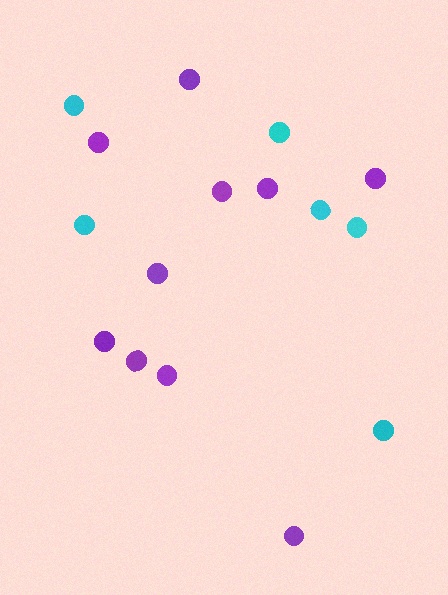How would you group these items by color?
There are 2 groups: one group of cyan circles (6) and one group of purple circles (10).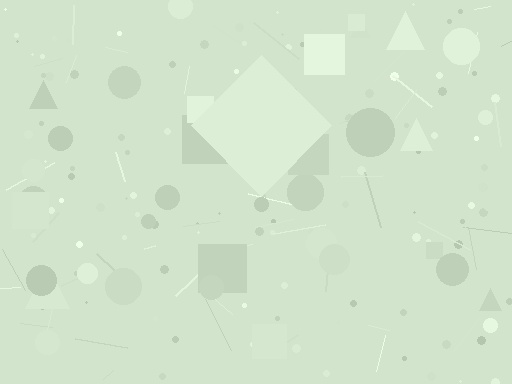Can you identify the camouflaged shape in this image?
The camouflaged shape is a diamond.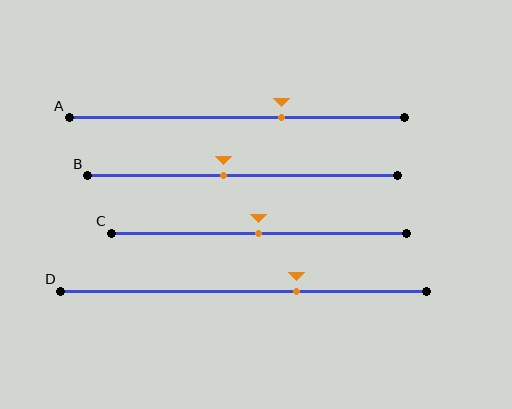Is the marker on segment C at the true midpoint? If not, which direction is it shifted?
Yes, the marker on segment C is at the true midpoint.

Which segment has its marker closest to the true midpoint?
Segment C has its marker closest to the true midpoint.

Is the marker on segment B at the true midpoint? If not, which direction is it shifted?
No, the marker on segment B is shifted to the left by about 6% of the segment length.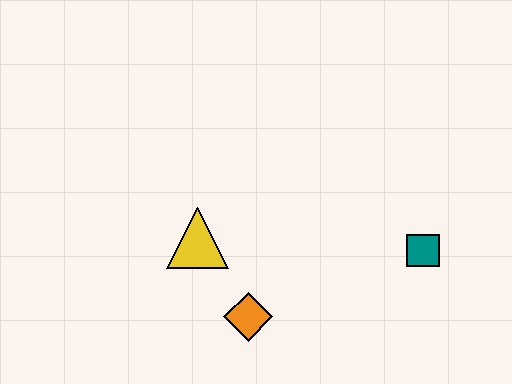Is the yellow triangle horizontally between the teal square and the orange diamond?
No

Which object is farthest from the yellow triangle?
The teal square is farthest from the yellow triangle.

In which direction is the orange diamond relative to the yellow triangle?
The orange diamond is below the yellow triangle.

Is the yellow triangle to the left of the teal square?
Yes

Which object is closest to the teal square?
The orange diamond is closest to the teal square.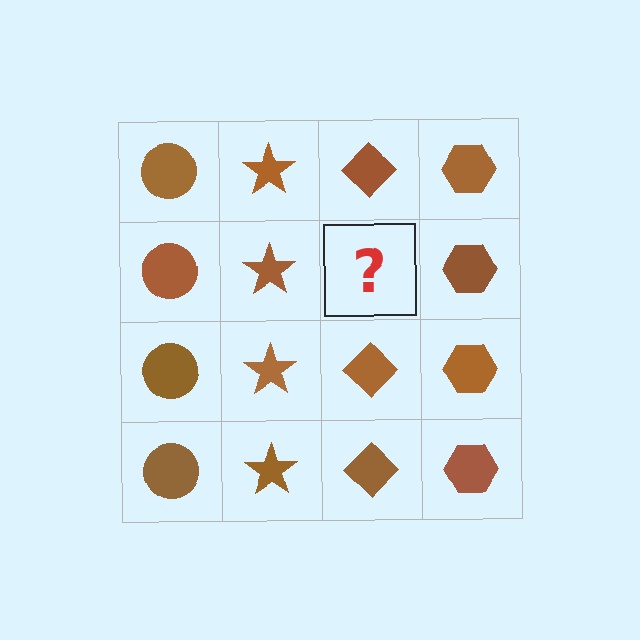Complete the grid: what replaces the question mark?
The question mark should be replaced with a brown diamond.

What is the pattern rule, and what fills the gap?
The rule is that each column has a consistent shape. The gap should be filled with a brown diamond.